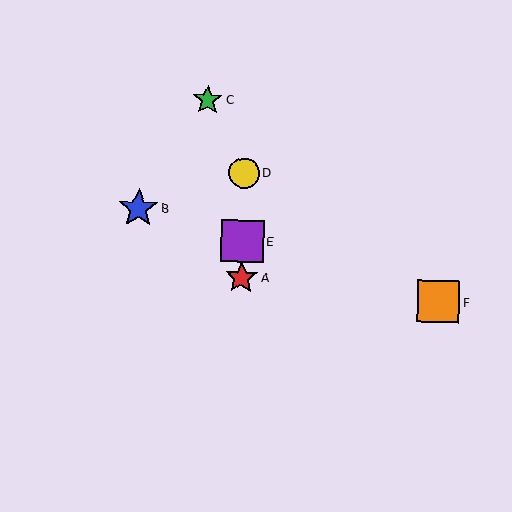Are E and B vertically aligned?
No, E is at x≈242 and B is at x≈138.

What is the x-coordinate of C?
Object C is at x≈208.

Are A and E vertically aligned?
Yes, both are at x≈241.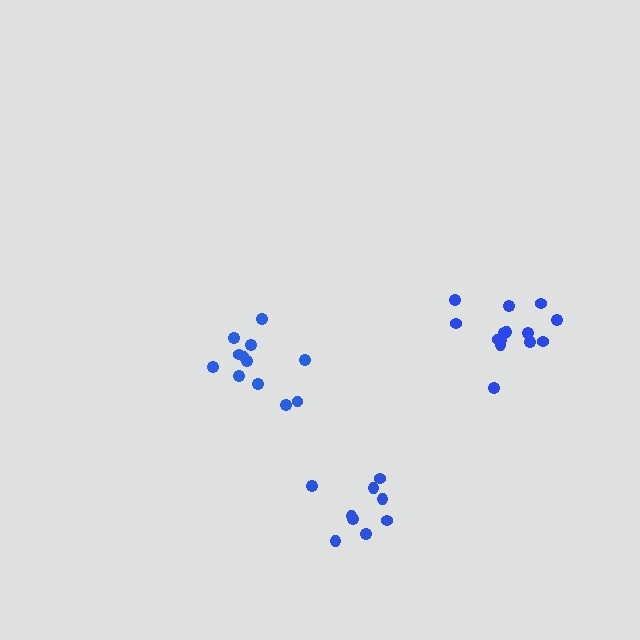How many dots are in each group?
Group 1: 14 dots, Group 2: 9 dots, Group 3: 12 dots (35 total).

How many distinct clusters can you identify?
There are 3 distinct clusters.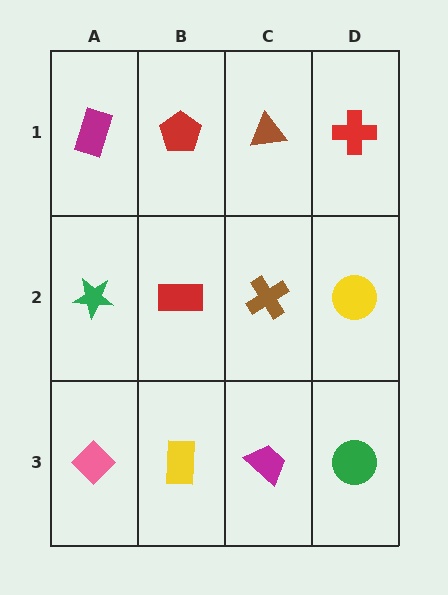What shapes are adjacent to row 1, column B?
A red rectangle (row 2, column B), a magenta rectangle (row 1, column A), a brown triangle (row 1, column C).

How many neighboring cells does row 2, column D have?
3.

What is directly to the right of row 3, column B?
A magenta trapezoid.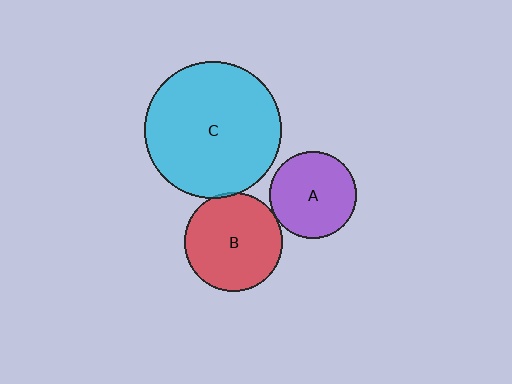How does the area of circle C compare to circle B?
Approximately 1.9 times.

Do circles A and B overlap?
Yes.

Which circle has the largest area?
Circle C (cyan).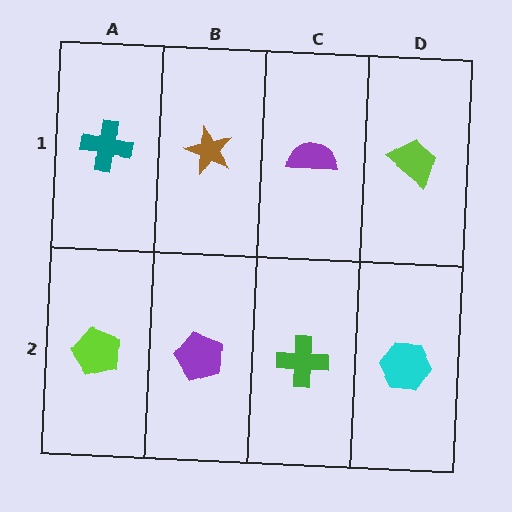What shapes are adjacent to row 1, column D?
A cyan hexagon (row 2, column D), a purple semicircle (row 1, column C).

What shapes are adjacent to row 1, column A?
A lime pentagon (row 2, column A), a brown star (row 1, column B).